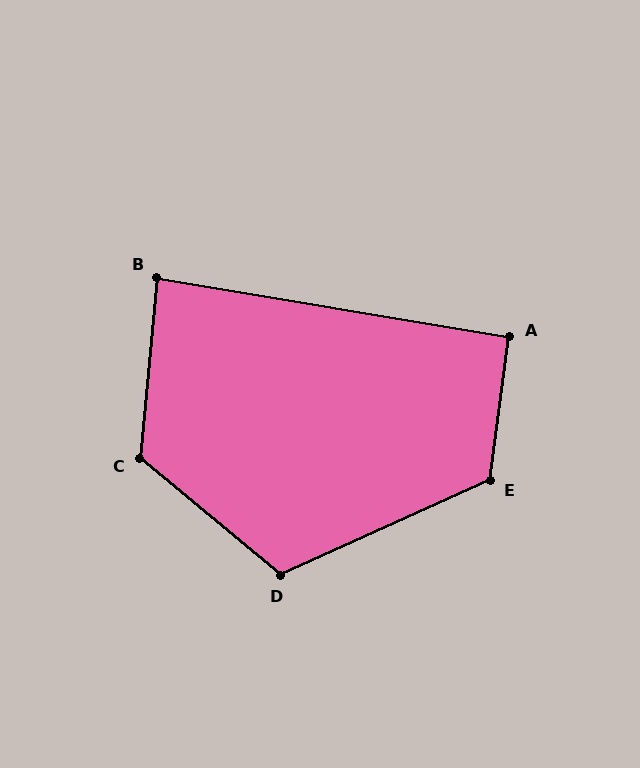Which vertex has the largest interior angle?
C, at approximately 124 degrees.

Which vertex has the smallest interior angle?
B, at approximately 86 degrees.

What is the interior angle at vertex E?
Approximately 122 degrees (obtuse).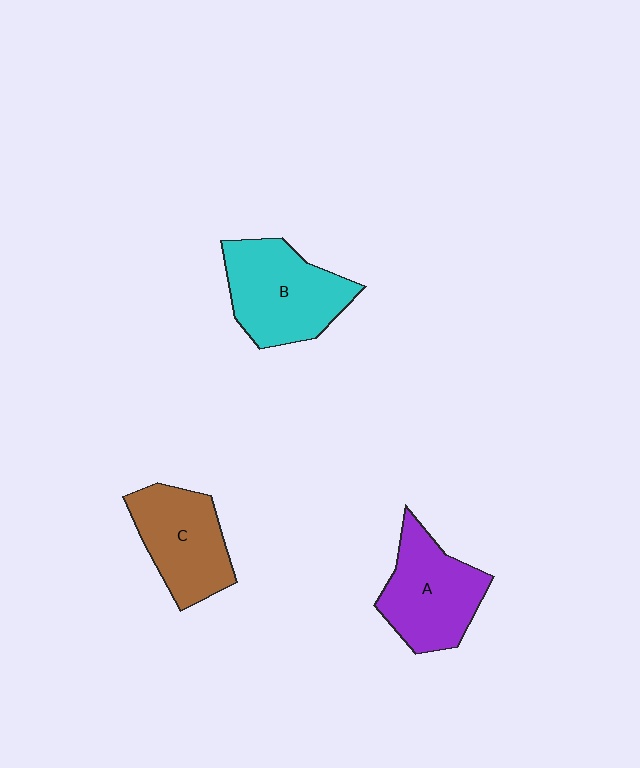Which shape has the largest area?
Shape B (cyan).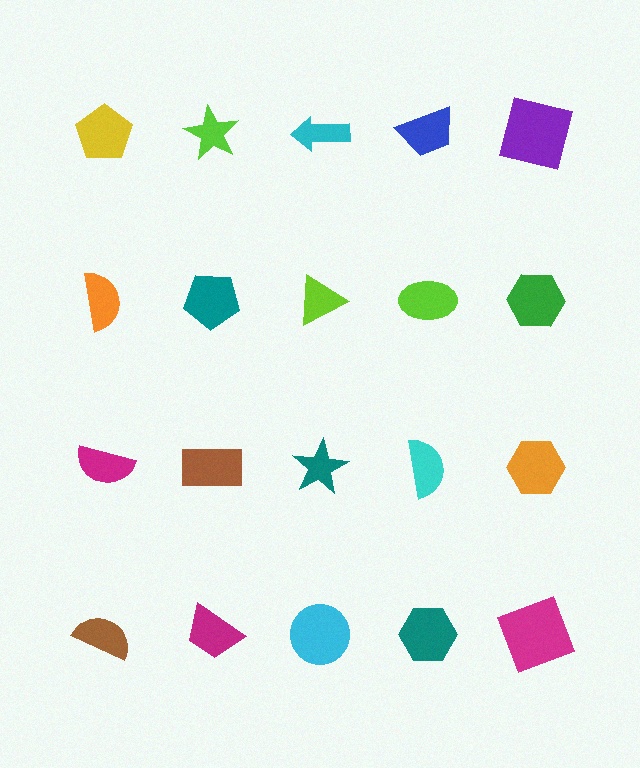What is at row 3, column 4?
A cyan semicircle.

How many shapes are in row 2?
5 shapes.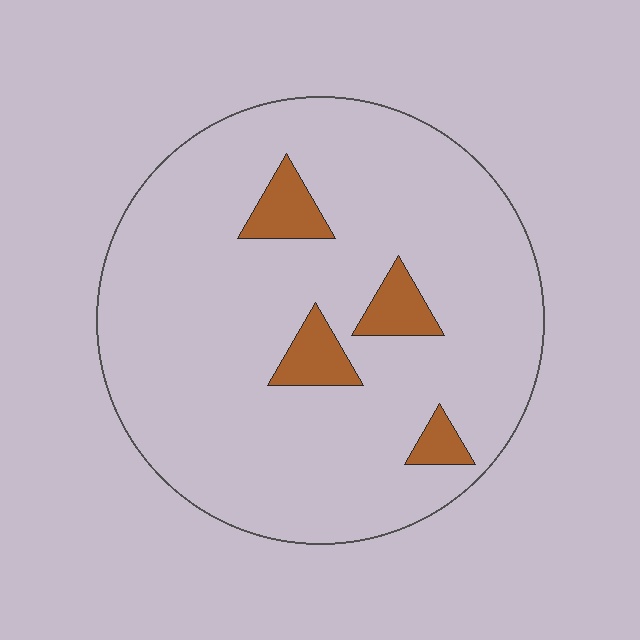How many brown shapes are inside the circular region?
4.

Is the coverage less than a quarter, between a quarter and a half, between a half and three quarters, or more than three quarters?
Less than a quarter.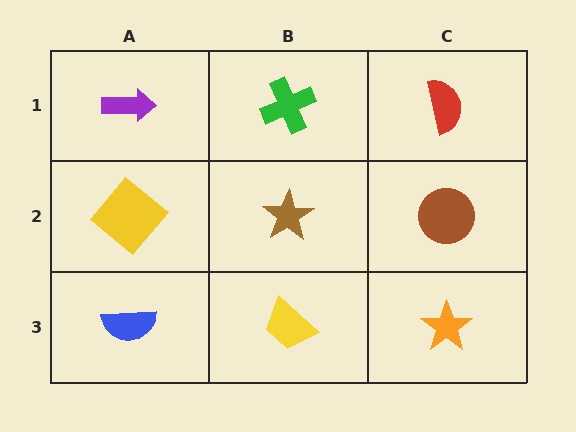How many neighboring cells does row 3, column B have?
3.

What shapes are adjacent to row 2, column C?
A red semicircle (row 1, column C), an orange star (row 3, column C), a brown star (row 2, column B).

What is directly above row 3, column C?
A brown circle.